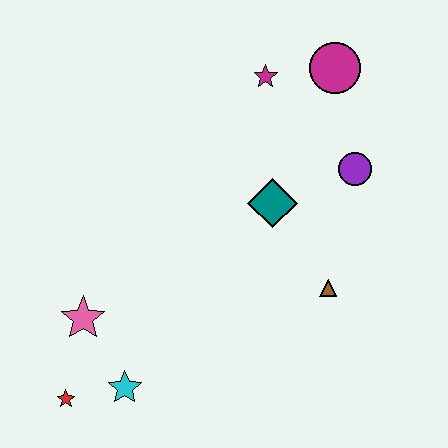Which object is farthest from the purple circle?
The red star is farthest from the purple circle.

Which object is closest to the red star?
The cyan star is closest to the red star.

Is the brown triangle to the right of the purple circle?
No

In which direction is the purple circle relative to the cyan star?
The purple circle is to the right of the cyan star.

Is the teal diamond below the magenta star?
Yes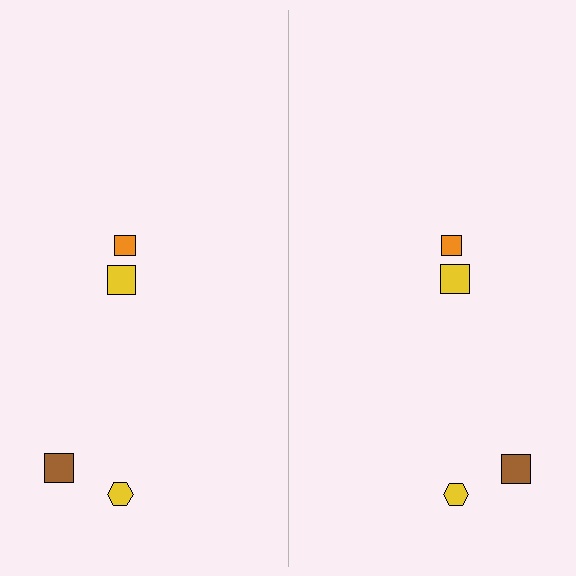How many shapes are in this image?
There are 8 shapes in this image.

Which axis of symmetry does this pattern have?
The pattern has a vertical axis of symmetry running through the center of the image.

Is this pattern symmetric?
Yes, this pattern has bilateral (reflection) symmetry.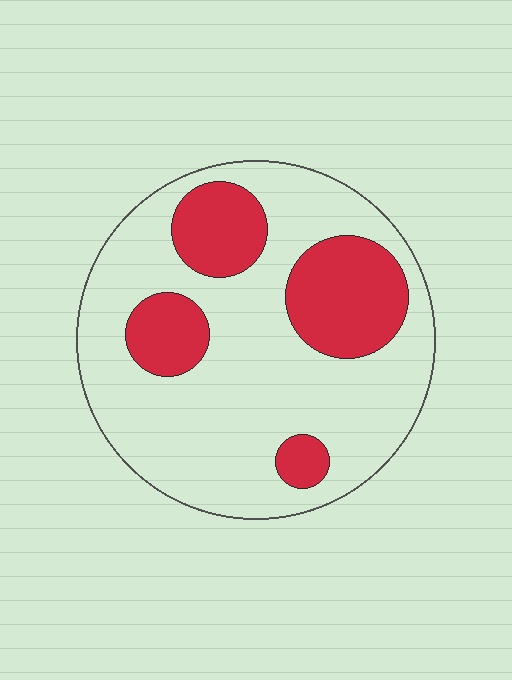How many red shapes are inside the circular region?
4.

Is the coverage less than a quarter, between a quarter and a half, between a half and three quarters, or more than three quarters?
Between a quarter and a half.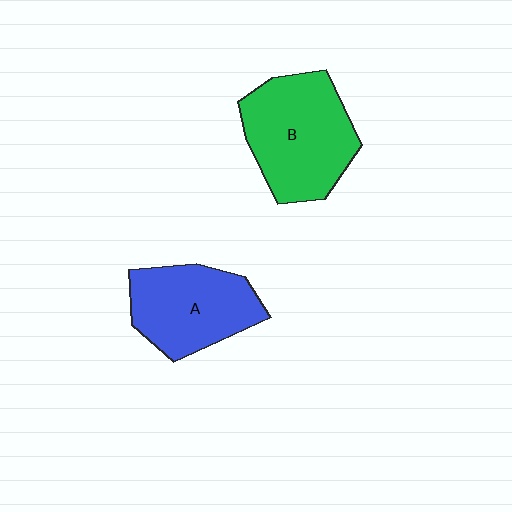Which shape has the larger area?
Shape B (green).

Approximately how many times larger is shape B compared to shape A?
Approximately 1.2 times.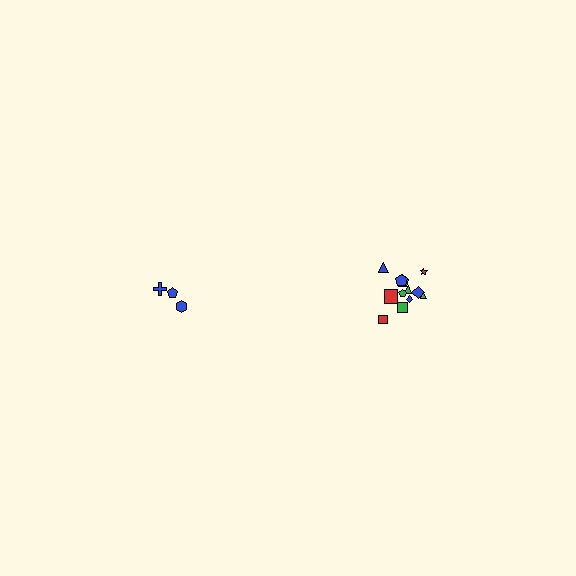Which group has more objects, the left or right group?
The right group.